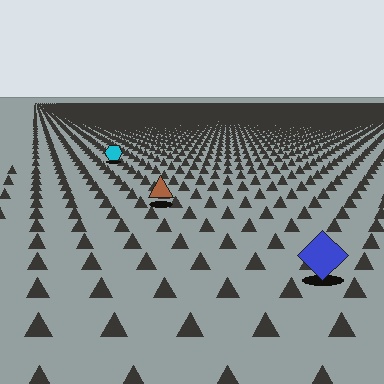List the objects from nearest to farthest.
From nearest to farthest: the blue diamond, the brown triangle, the cyan hexagon.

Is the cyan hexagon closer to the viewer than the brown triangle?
No. The brown triangle is closer — you can tell from the texture gradient: the ground texture is coarser near it.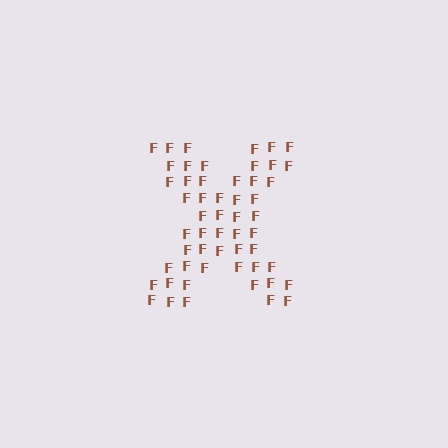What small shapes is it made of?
It is made of small letter F's.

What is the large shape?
The large shape is the letter X.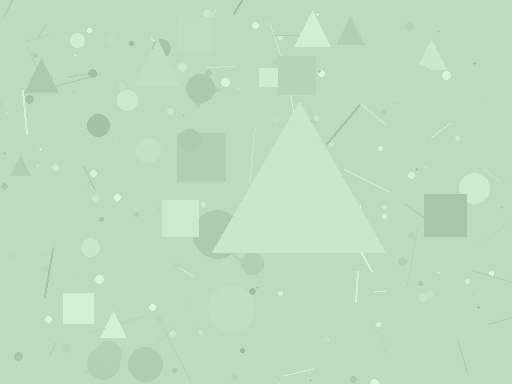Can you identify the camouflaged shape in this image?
The camouflaged shape is a triangle.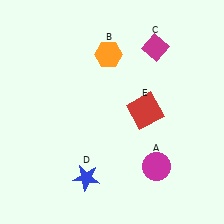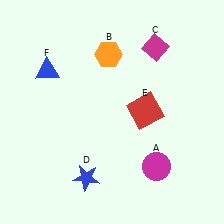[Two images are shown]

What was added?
A blue triangle (F) was added in Image 2.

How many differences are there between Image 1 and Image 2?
There is 1 difference between the two images.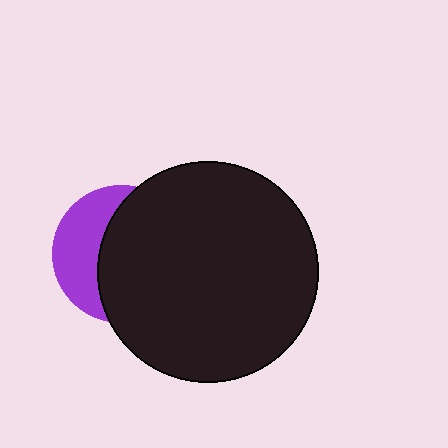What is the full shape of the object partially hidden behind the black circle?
The partially hidden object is a purple circle.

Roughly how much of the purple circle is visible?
A small part of it is visible (roughly 36%).